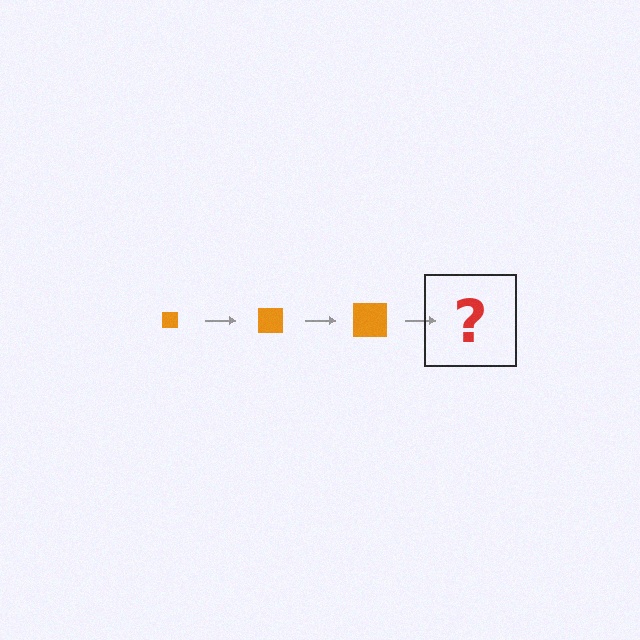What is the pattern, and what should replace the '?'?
The pattern is that the square gets progressively larger each step. The '?' should be an orange square, larger than the previous one.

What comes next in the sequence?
The next element should be an orange square, larger than the previous one.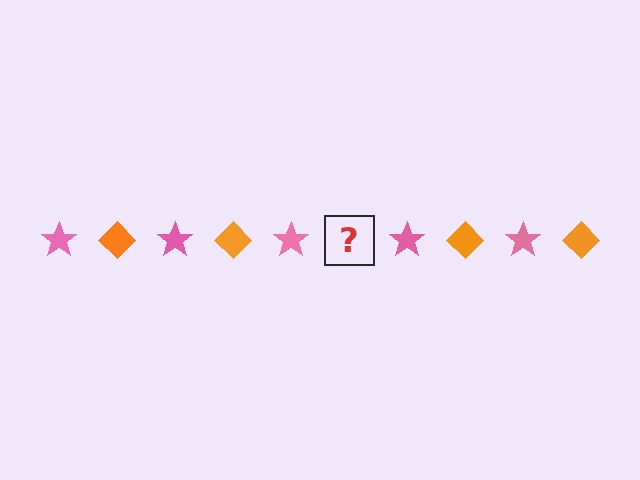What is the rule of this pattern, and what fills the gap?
The rule is that the pattern alternates between pink star and orange diamond. The gap should be filled with an orange diamond.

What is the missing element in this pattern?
The missing element is an orange diamond.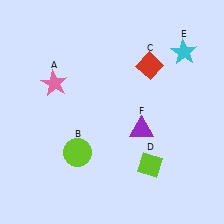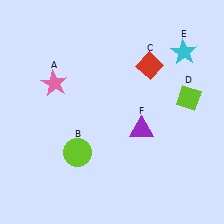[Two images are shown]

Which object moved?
The lime diamond (D) moved up.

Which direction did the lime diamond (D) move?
The lime diamond (D) moved up.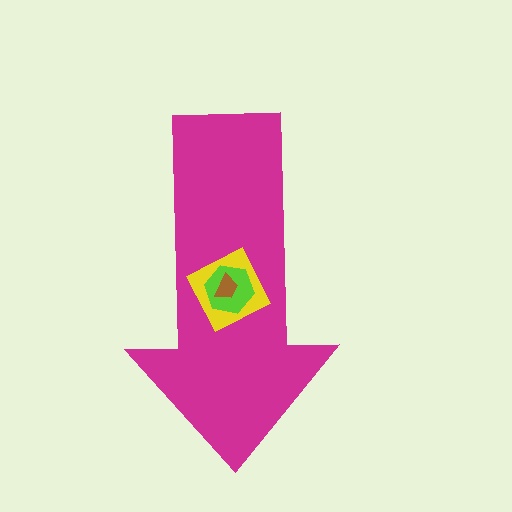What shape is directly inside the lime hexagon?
The brown trapezoid.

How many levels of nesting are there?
4.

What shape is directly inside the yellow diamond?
The lime hexagon.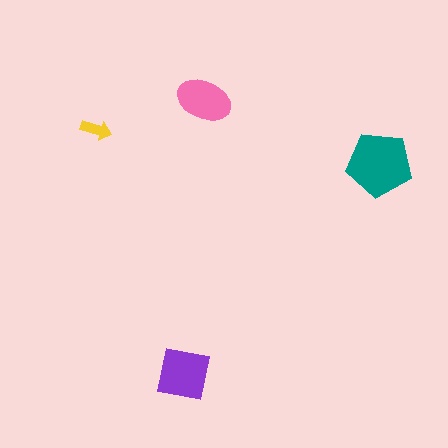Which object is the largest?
The teal pentagon.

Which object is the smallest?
The yellow arrow.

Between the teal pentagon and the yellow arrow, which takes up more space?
The teal pentagon.